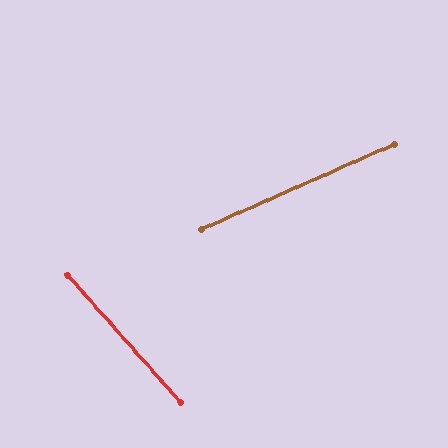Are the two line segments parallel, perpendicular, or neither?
Neither parallel nor perpendicular — they differ by about 72°.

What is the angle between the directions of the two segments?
Approximately 72 degrees.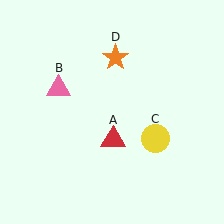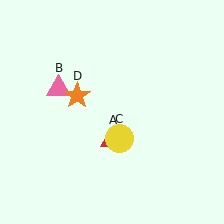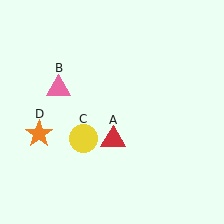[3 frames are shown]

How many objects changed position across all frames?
2 objects changed position: yellow circle (object C), orange star (object D).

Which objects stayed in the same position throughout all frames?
Red triangle (object A) and pink triangle (object B) remained stationary.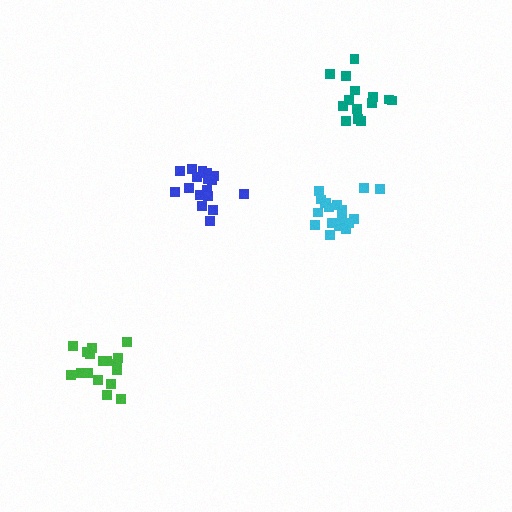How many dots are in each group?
Group 1: 17 dots, Group 2: 19 dots, Group 3: 19 dots, Group 4: 14 dots (69 total).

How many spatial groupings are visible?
There are 4 spatial groupings.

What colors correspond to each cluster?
The clusters are colored: green, blue, cyan, teal.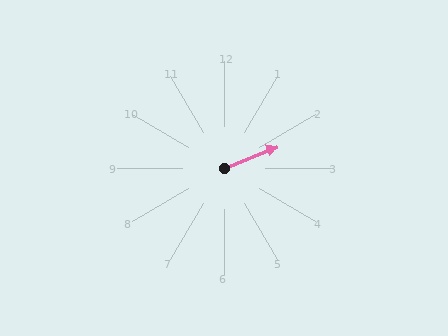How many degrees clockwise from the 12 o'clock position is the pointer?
Approximately 68 degrees.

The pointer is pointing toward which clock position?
Roughly 2 o'clock.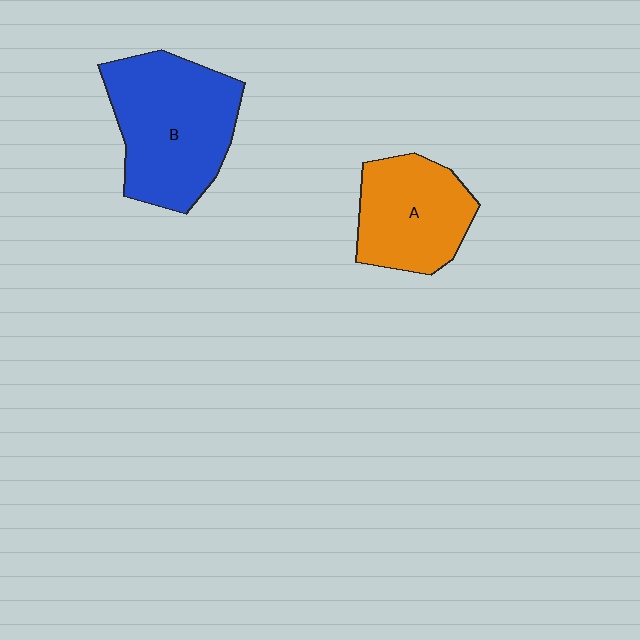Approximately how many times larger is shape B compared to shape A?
Approximately 1.4 times.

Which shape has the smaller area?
Shape A (orange).